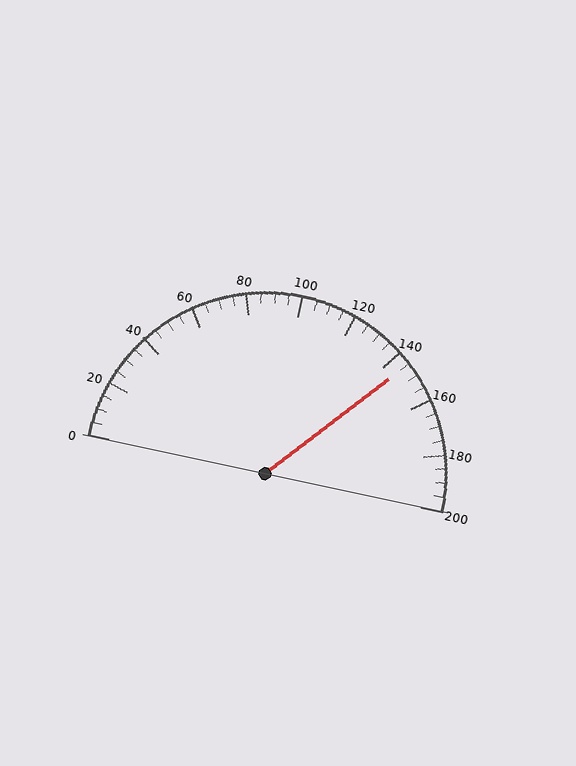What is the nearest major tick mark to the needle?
The nearest major tick mark is 140.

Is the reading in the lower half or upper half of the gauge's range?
The reading is in the upper half of the range (0 to 200).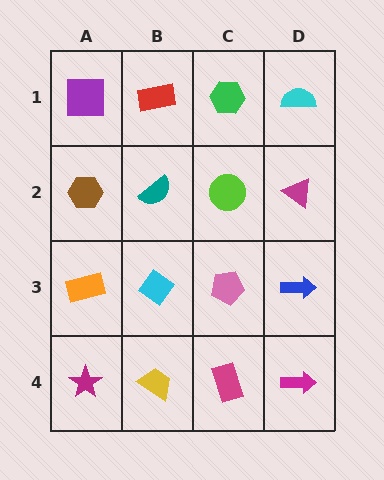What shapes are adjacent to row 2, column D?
A cyan semicircle (row 1, column D), a blue arrow (row 3, column D), a lime circle (row 2, column C).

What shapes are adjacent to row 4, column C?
A pink pentagon (row 3, column C), a yellow trapezoid (row 4, column B), a magenta arrow (row 4, column D).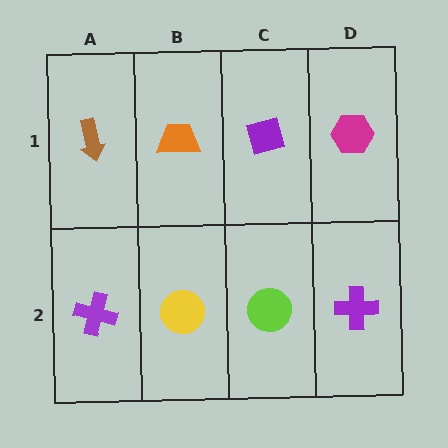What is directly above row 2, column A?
A brown arrow.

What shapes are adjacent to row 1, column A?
A purple cross (row 2, column A), an orange trapezoid (row 1, column B).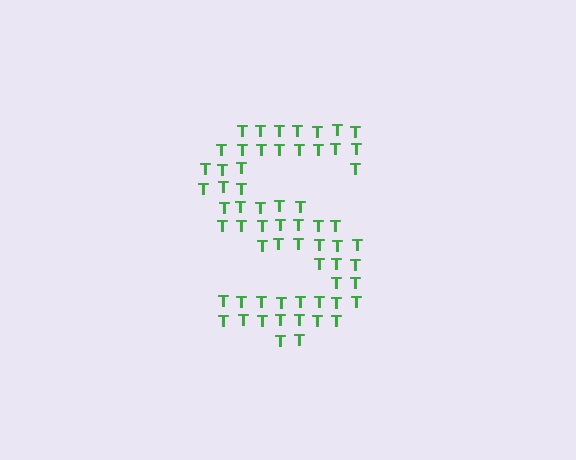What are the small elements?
The small elements are letter T's.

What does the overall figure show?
The overall figure shows the letter S.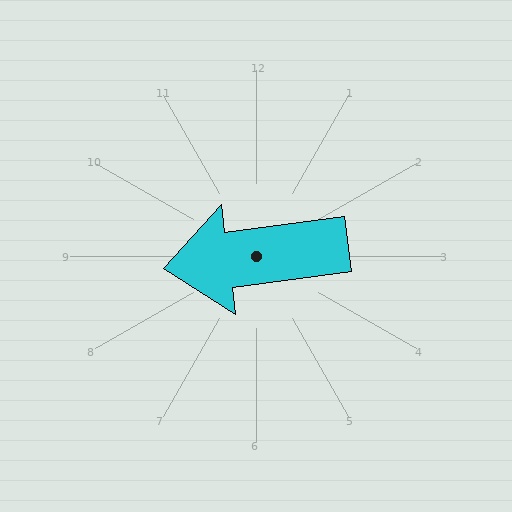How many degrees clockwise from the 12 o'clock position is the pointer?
Approximately 262 degrees.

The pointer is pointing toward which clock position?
Roughly 9 o'clock.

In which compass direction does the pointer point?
West.